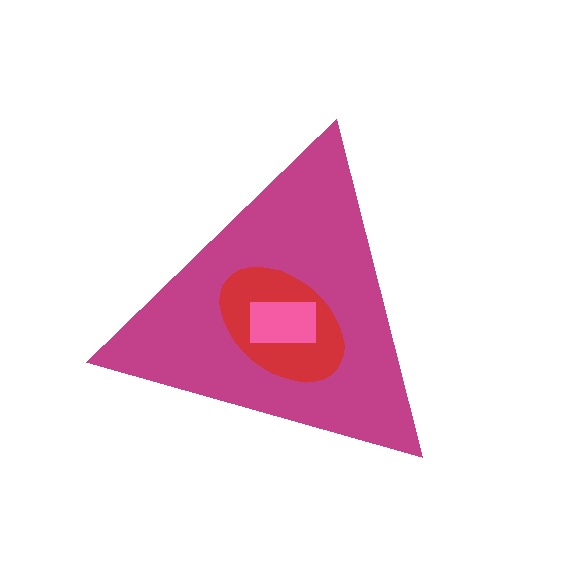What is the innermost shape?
The pink rectangle.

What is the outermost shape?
The magenta triangle.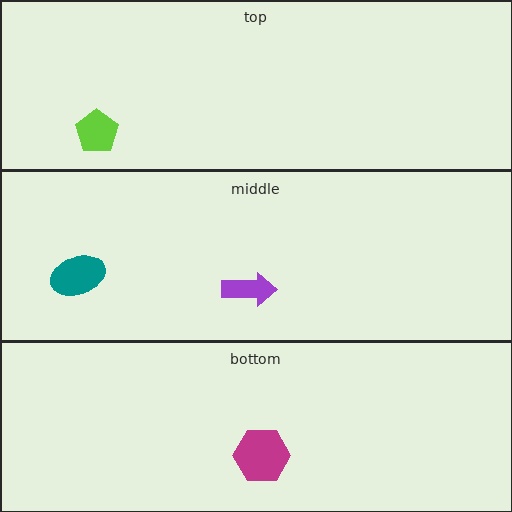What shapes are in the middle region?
The teal ellipse, the purple arrow.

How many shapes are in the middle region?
2.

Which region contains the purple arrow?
The middle region.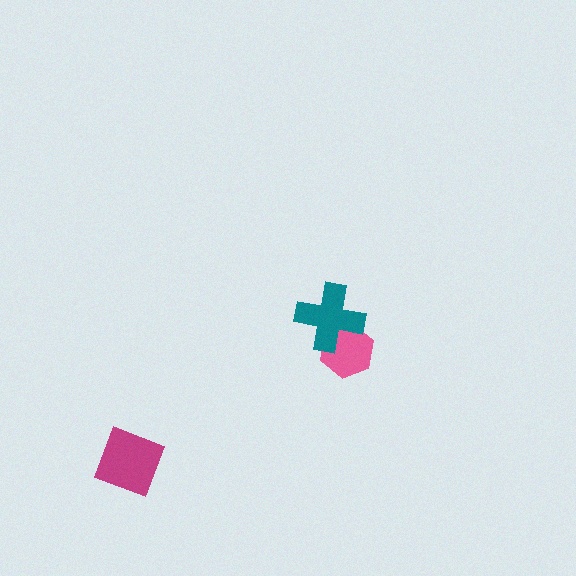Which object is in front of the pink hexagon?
The teal cross is in front of the pink hexagon.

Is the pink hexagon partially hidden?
Yes, it is partially covered by another shape.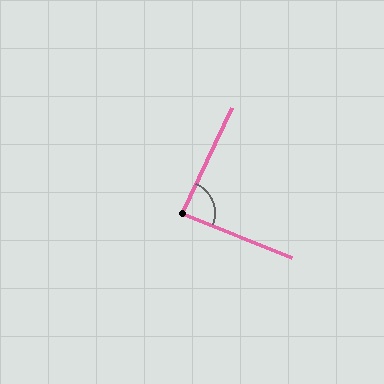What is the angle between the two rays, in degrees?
Approximately 87 degrees.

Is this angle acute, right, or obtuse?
It is approximately a right angle.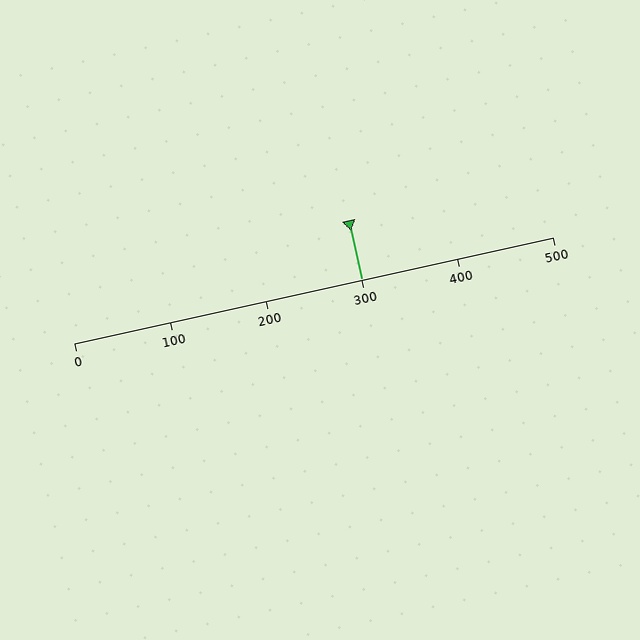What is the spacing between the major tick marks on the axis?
The major ticks are spaced 100 apart.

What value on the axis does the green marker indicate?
The marker indicates approximately 300.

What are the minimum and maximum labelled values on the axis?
The axis runs from 0 to 500.